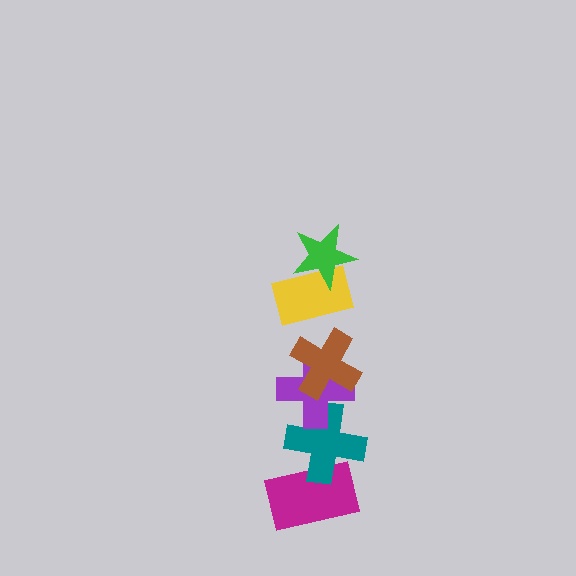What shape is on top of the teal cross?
The purple cross is on top of the teal cross.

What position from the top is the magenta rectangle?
The magenta rectangle is 6th from the top.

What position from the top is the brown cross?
The brown cross is 3rd from the top.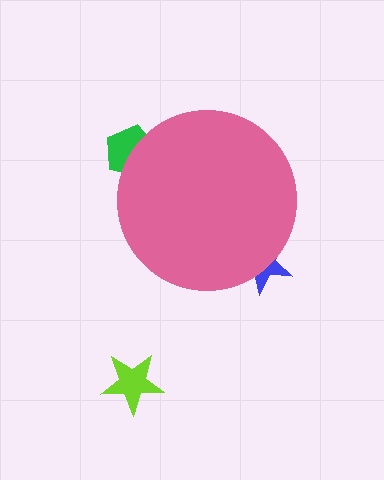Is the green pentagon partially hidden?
Yes, the green pentagon is partially hidden behind the pink circle.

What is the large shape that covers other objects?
A pink circle.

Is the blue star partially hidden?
Yes, the blue star is partially hidden behind the pink circle.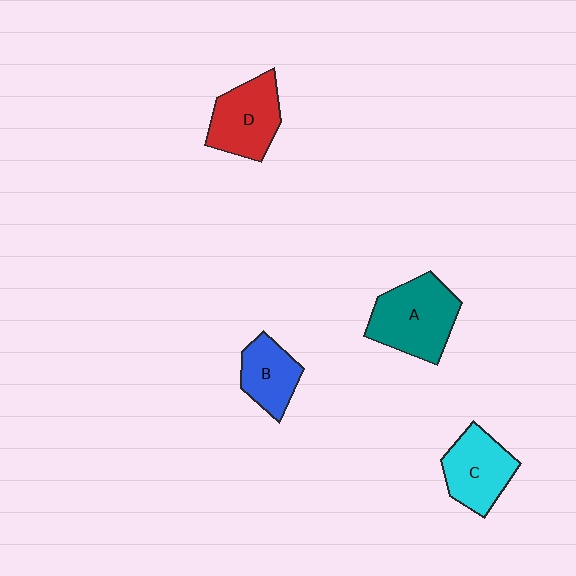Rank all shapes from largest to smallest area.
From largest to smallest: A (teal), D (red), C (cyan), B (blue).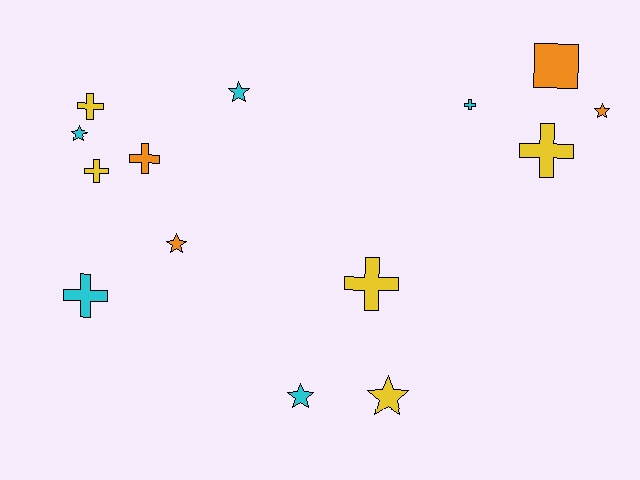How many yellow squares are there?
There are no yellow squares.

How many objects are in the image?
There are 14 objects.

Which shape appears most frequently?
Cross, with 7 objects.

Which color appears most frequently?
Yellow, with 5 objects.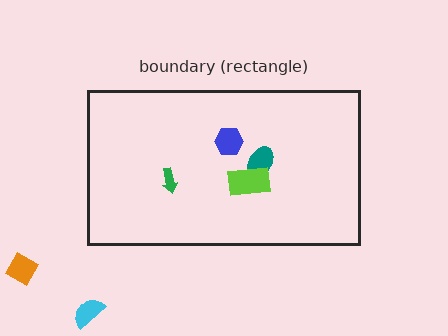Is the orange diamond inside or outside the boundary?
Outside.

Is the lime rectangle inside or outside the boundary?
Inside.